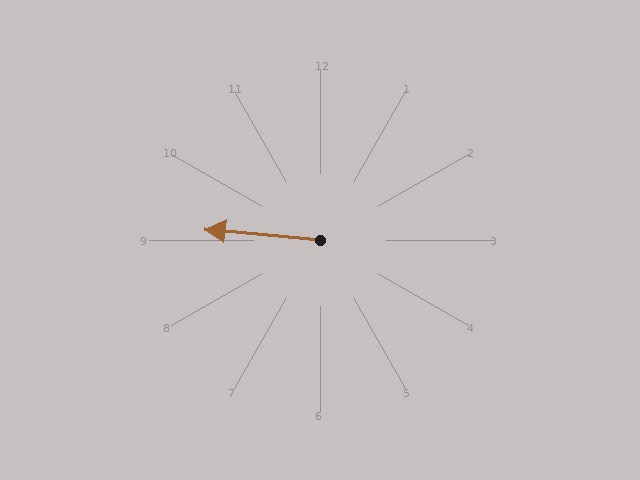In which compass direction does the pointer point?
West.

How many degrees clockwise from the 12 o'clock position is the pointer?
Approximately 275 degrees.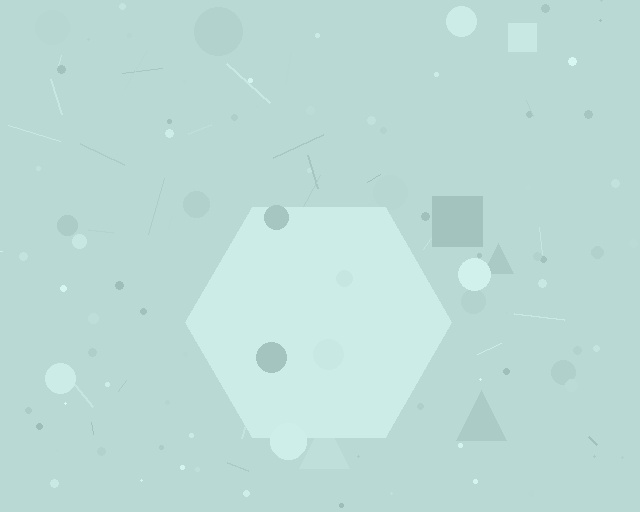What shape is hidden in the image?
A hexagon is hidden in the image.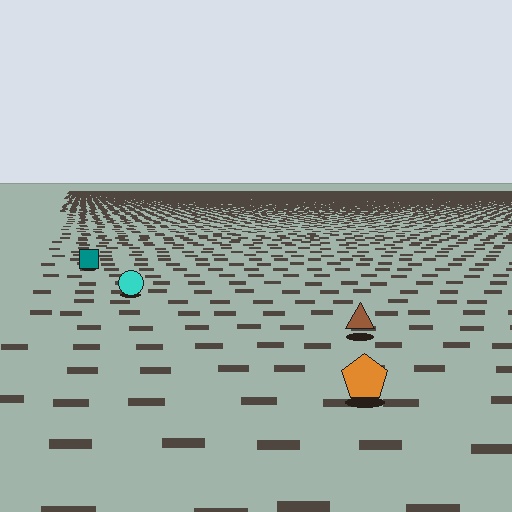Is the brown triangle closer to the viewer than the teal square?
Yes. The brown triangle is closer — you can tell from the texture gradient: the ground texture is coarser near it.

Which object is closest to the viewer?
The orange pentagon is closest. The texture marks near it are larger and more spread out.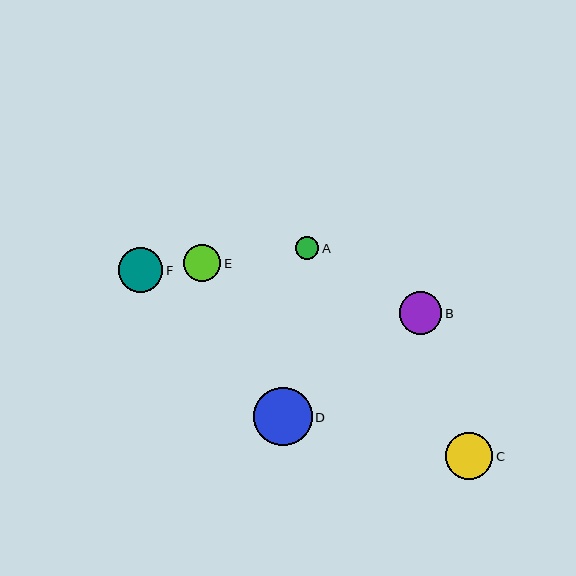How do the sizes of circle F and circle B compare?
Circle F and circle B are approximately the same size.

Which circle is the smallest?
Circle A is the smallest with a size of approximately 23 pixels.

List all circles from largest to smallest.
From largest to smallest: D, C, F, B, E, A.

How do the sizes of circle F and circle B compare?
Circle F and circle B are approximately the same size.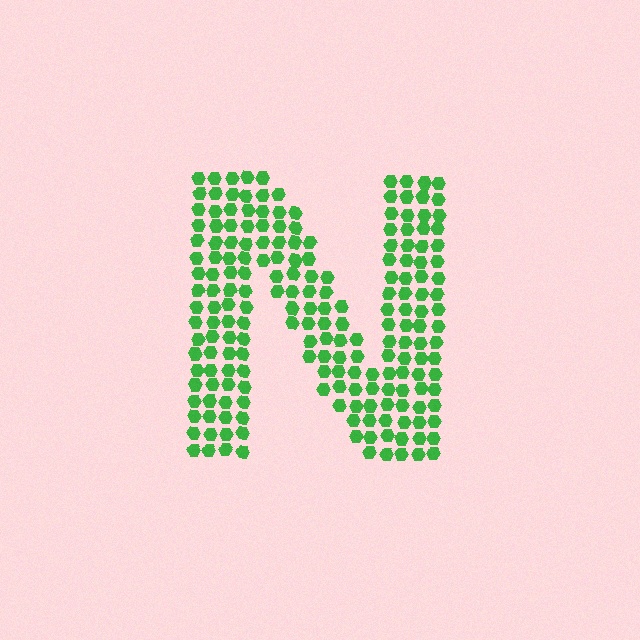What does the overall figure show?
The overall figure shows the letter N.